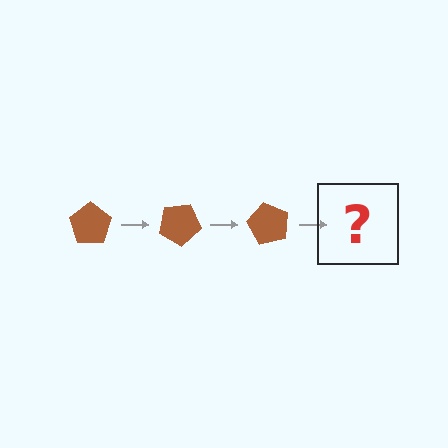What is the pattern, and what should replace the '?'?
The pattern is that the pentagon rotates 30 degrees each step. The '?' should be a brown pentagon rotated 90 degrees.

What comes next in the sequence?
The next element should be a brown pentagon rotated 90 degrees.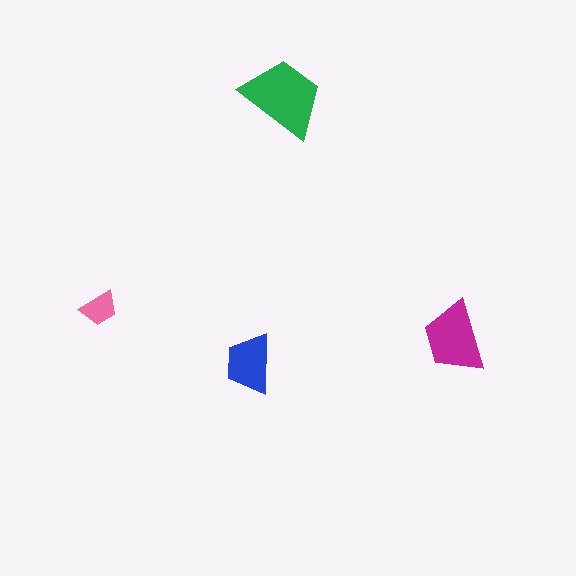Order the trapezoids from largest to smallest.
the green one, the magenta one, the blue one, the pink one.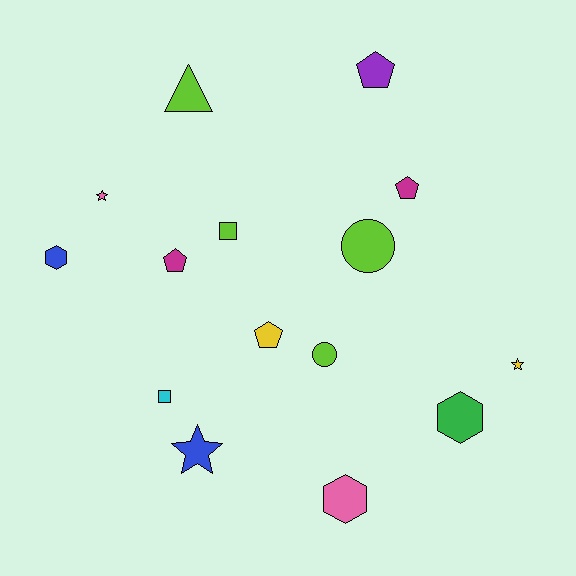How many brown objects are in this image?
There are no brown objects.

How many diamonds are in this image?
There are no diamonds.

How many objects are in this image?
There are 15 objects.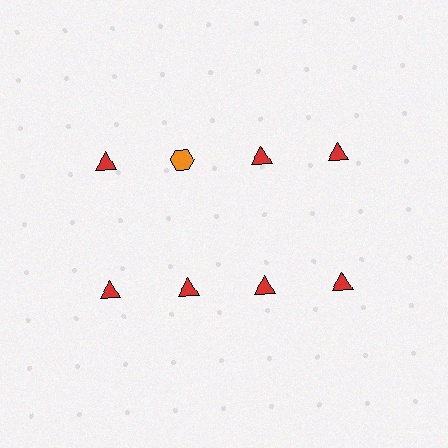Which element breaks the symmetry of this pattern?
The orange hexagon in the top row, second from left column breaks the symmetry. All other shapes are red triangles.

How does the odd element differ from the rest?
It differs in both color (orange instead of red) and shape (hexagon instead of triangle).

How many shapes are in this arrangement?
There are 8 shapes arranged in a grid pattern.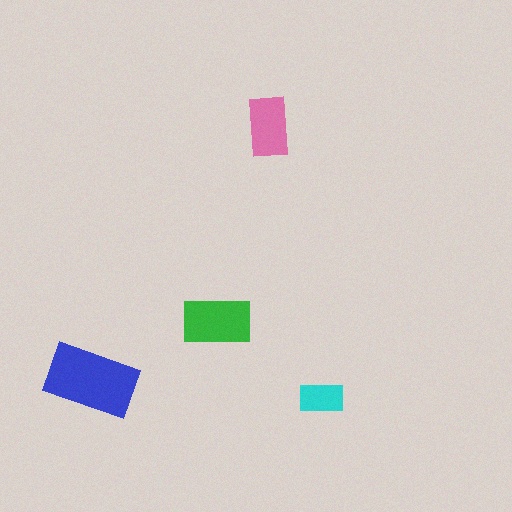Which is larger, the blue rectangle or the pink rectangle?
The blue one.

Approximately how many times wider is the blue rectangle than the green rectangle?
About 1.5 times wider.